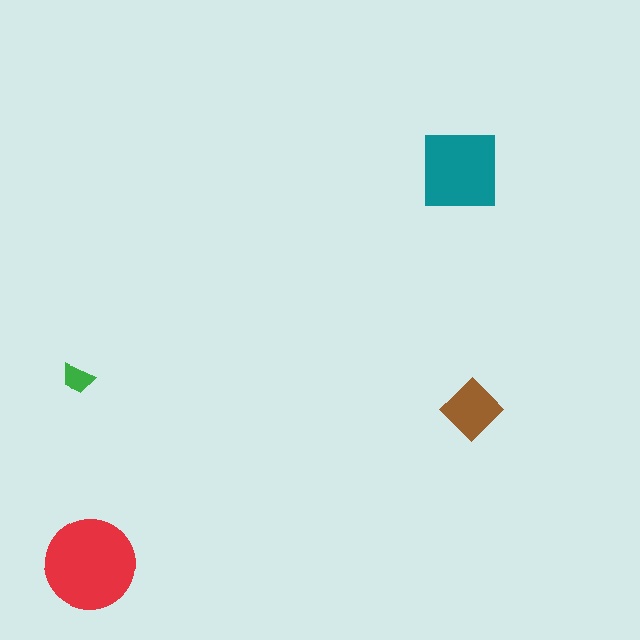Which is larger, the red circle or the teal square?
The red circle.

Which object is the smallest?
The green trapezoid.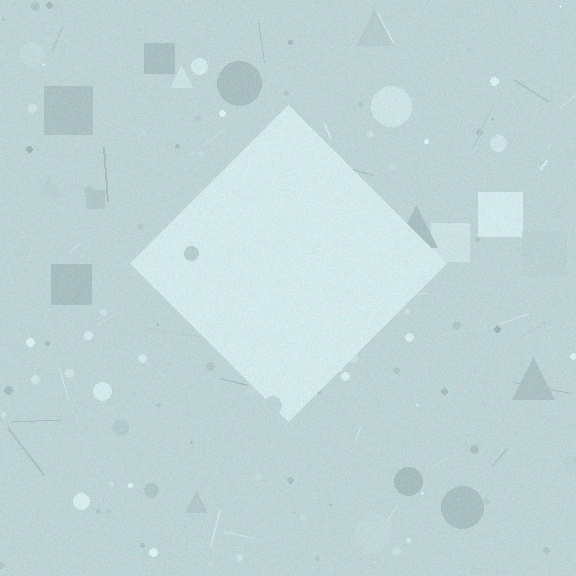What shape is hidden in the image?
A diamond is hidden in the image.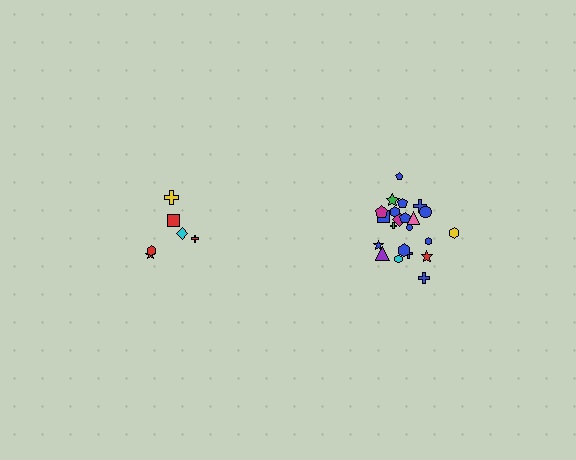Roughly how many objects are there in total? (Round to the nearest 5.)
Roughly 30 objects in total.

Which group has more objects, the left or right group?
The right group.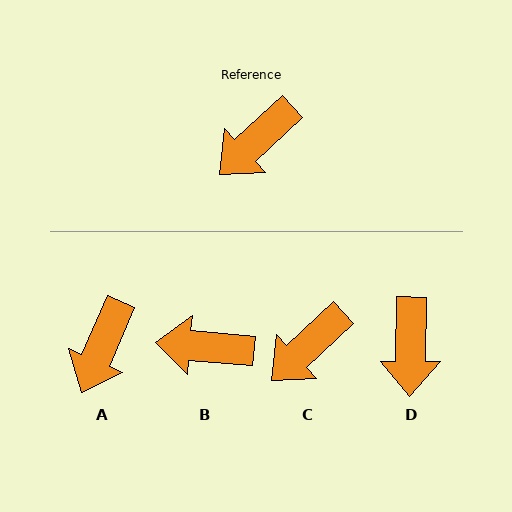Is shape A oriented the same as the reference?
No, it is off by about 24 degrees.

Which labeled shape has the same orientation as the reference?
C.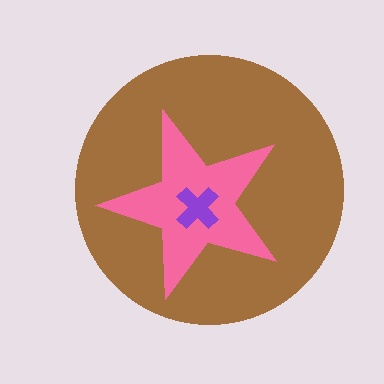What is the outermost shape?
The brown circle.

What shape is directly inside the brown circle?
The pink star.